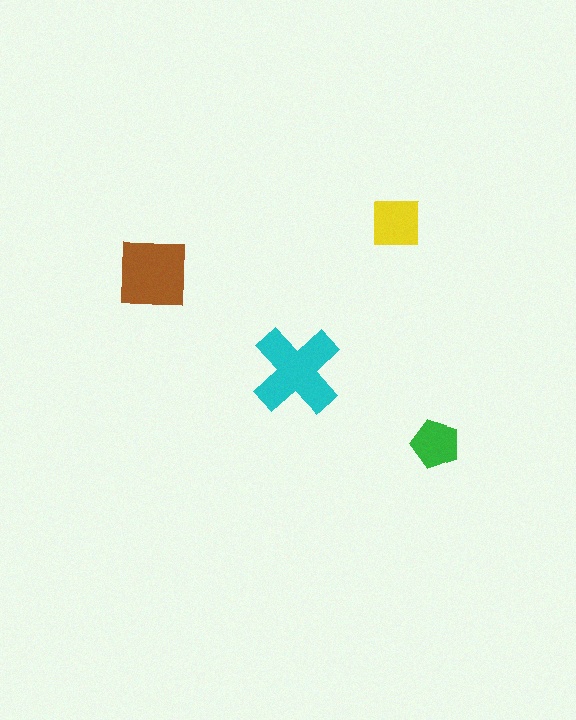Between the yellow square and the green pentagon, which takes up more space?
The yellow square.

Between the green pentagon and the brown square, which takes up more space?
The brown square.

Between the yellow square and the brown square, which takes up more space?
The brown square.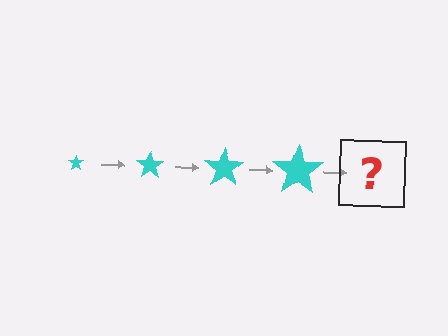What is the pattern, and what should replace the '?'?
The pattern is that the star gets progressively larger each step. The '?' should be a cyan star, larger than the previous one.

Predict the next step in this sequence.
The next step is a cyan star, larger than the previous one.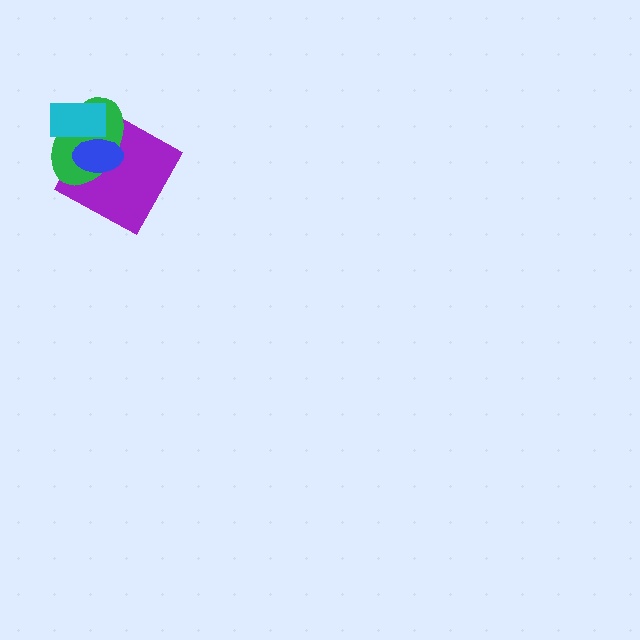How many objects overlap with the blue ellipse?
3 objects overlap with the blue ellipse.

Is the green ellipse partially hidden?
Yes, it is partially covered by another shape.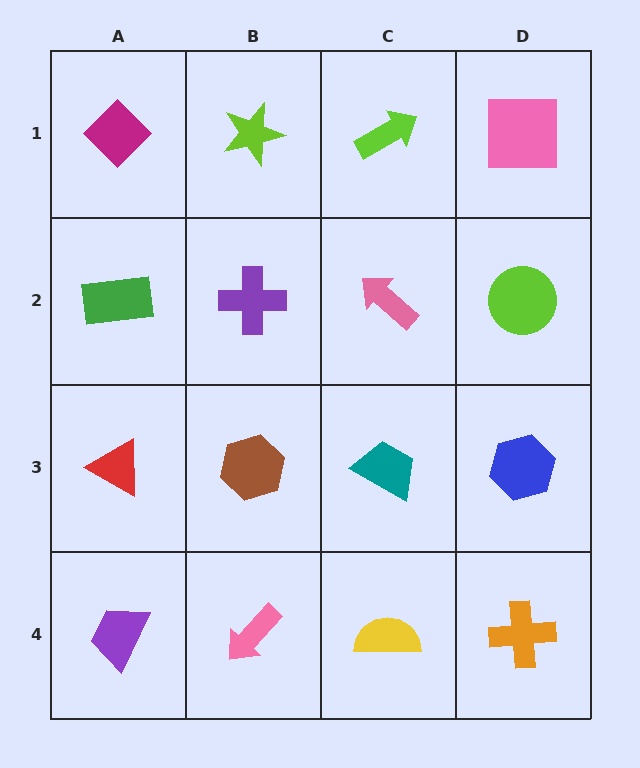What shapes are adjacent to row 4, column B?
A brown hexagon (row 3, column B), a purple trapezoid (row 4, column A), a yellow semicircle (row 4, column C).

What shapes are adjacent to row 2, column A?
A magenta diamond (row 1, column A), a red triangle (row 3, column A), a purple cross (row 2, column B).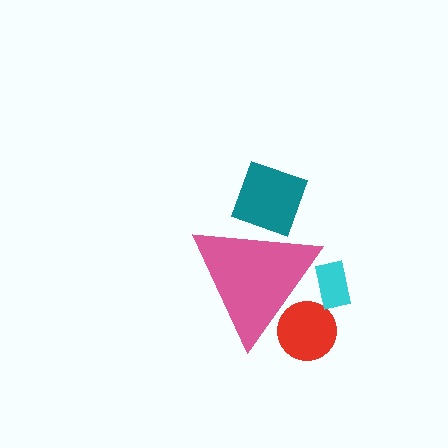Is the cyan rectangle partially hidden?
Yes, the cyan rectangle is partially hidden behind the pink triangle.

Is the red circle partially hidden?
Yes, the red circle is partially hidden behind the pink triangle.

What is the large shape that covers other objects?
A pink triangle.